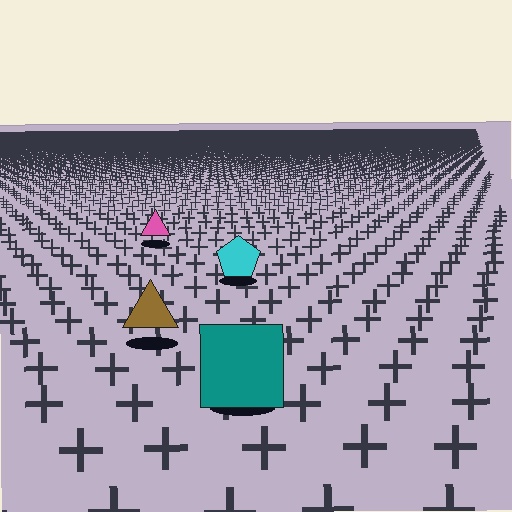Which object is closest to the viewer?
The teal square is closest. The texture marks near it are larger and more spread out.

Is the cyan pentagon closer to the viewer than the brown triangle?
No. The brown triangle is closer — you can tell from the texture gradient: the ground texture is coarser near it.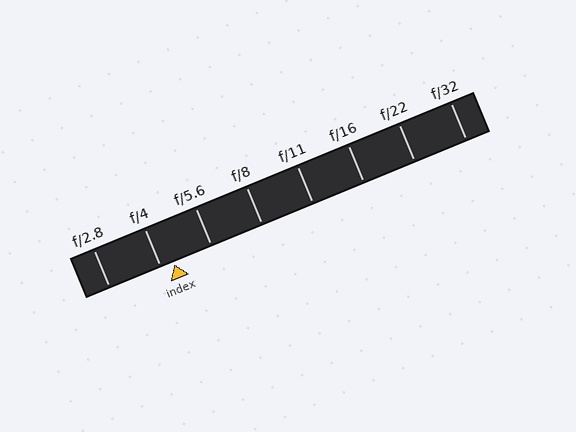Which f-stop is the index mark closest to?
The index mark is closest to f/4.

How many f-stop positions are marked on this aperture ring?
There are 8 f-stop positions marked.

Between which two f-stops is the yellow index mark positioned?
The index mark is between f/4 and f/5.6.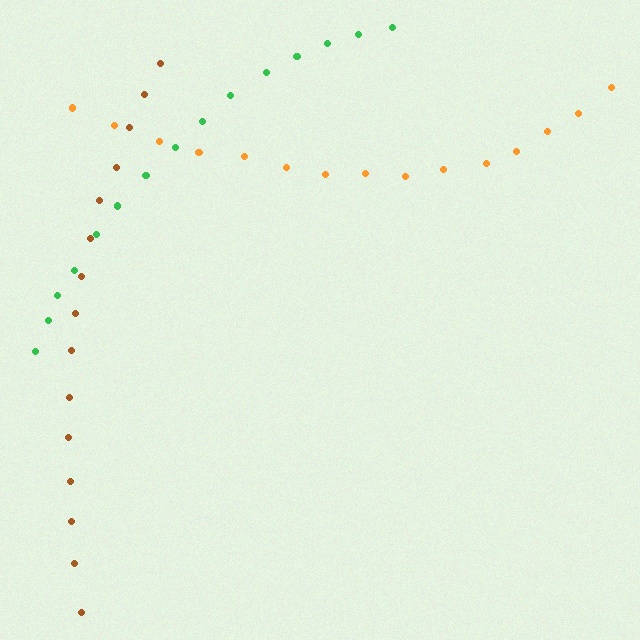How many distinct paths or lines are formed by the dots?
There are 3 distinct paths.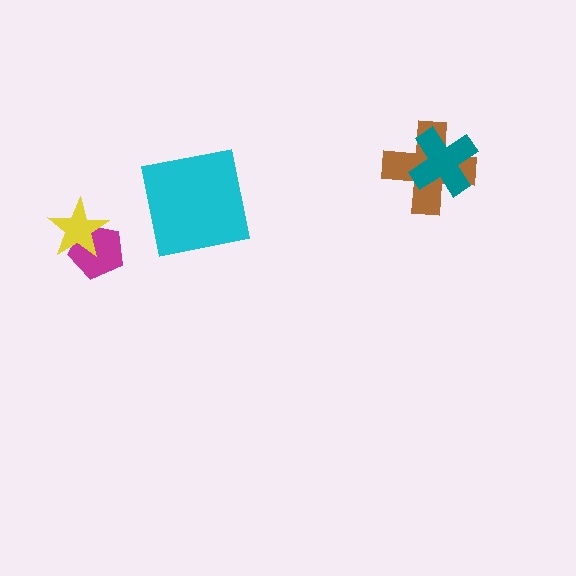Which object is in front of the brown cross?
The teal cross is in front of the brown cross.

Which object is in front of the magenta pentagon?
The yellow star is in front of the magenta pentagon.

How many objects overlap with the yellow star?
1 object overlaps with the yellow star.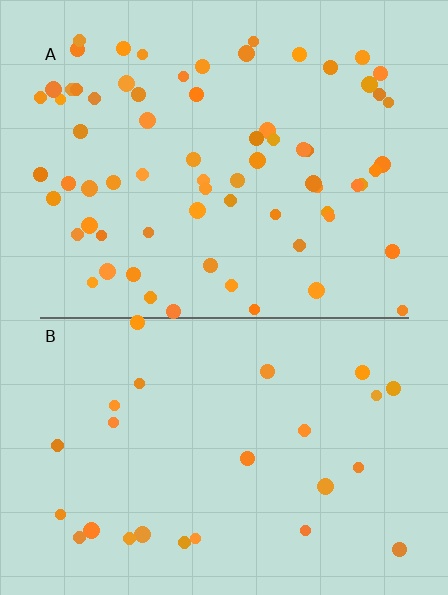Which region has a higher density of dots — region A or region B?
A (the top).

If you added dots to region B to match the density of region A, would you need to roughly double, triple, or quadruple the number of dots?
Approximately triple.